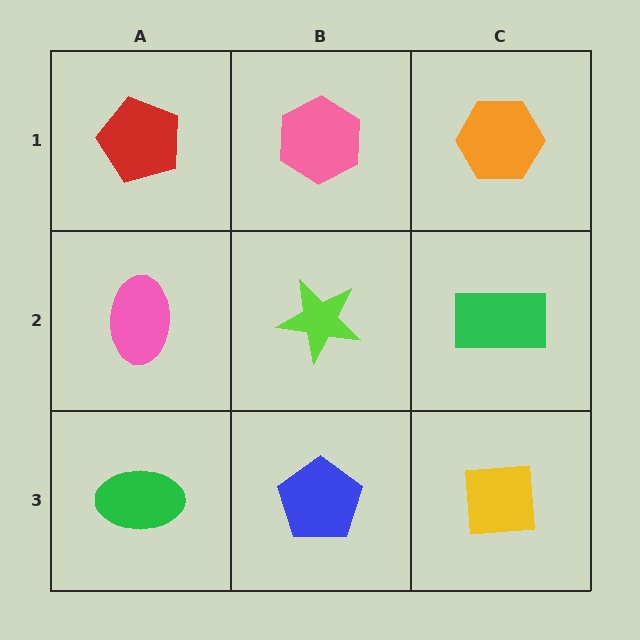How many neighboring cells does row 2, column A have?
3.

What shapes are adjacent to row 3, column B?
A lime star (row 2, column B), a green ellipse (row 3, column A), a yellow square (row 3, column C).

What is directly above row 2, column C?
An orange hexagon.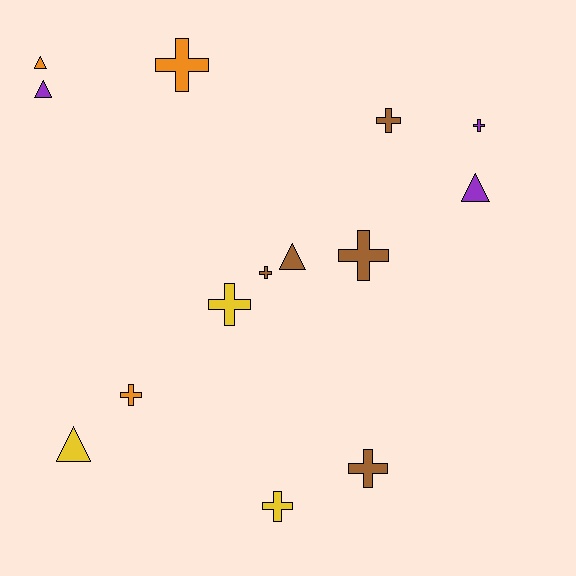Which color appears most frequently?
Brown, with 5 objects.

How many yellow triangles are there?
There is 1 yellow triangle.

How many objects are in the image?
There are 14 objects.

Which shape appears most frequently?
Cross, with 9 objects.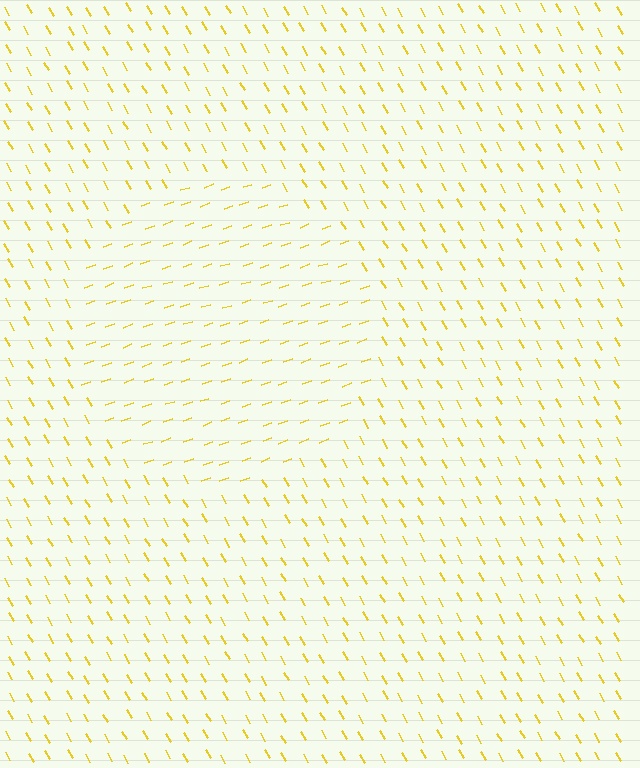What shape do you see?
I see a circle.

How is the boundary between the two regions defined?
The boundary is defined purely by a change in line orientation (approximately 80 degrees difference). All lines are the same color and thickness.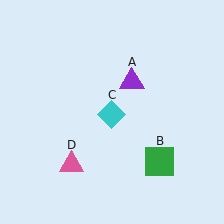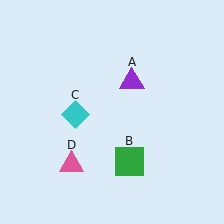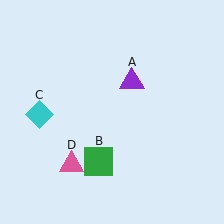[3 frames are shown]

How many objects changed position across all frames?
2 objects changed position: green square (object B), cyan diamond (object C).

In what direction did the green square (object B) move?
The green square (object B) moved left.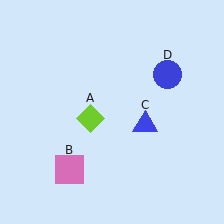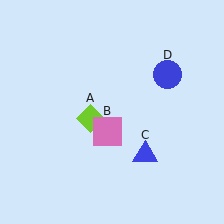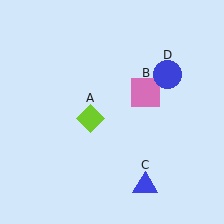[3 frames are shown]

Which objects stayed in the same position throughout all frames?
Lime diamond (object A) and blue circle (object D) remained stationary.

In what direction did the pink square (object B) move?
The pink square (object B) moved up and to the right.